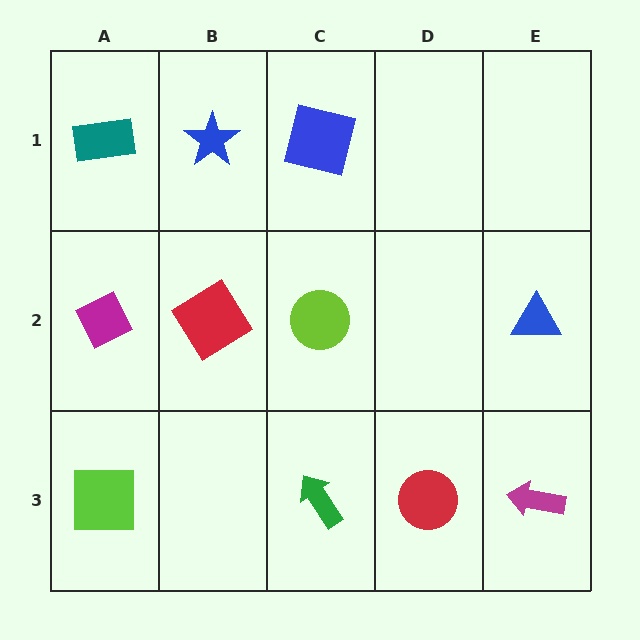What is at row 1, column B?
A blue star.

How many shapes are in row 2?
4 shapes.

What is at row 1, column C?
A blue square.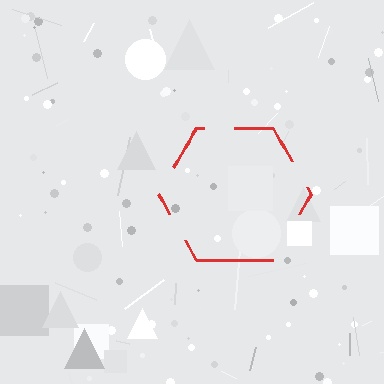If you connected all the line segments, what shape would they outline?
They would outline a hexagon.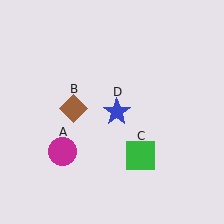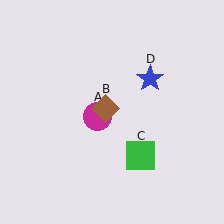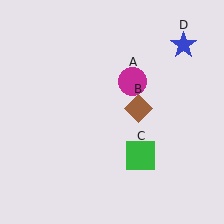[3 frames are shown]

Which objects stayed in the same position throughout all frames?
Green square (object C) remained stationary.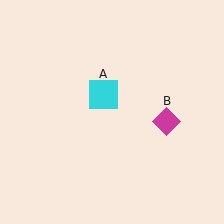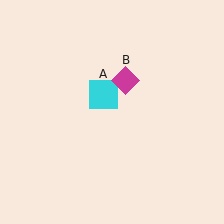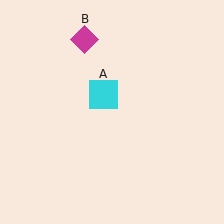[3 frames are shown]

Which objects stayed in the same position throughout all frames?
Cyan square (object A) remained stationary.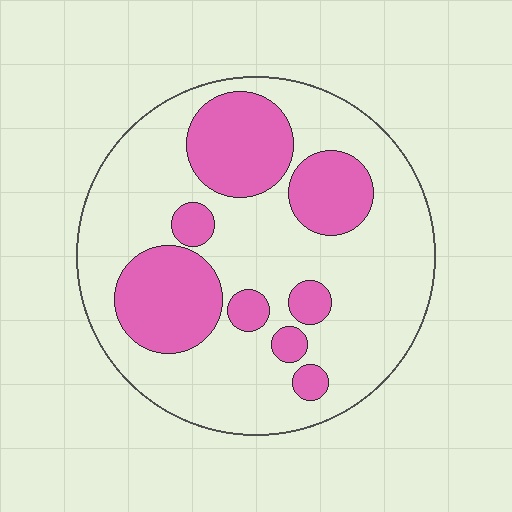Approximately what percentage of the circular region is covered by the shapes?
Approximately 30%.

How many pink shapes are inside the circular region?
8.